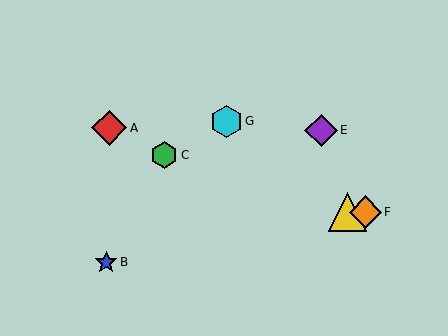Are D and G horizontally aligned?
No, D is at y≈212 and G is at y≈121.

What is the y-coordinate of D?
Object D is at y≈212.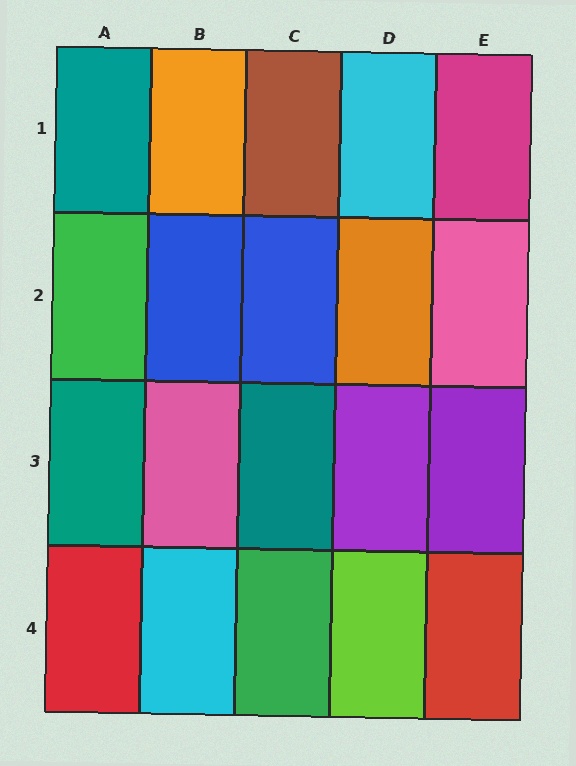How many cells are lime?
1 cell is lime.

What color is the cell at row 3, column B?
Pink.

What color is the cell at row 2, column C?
Blue.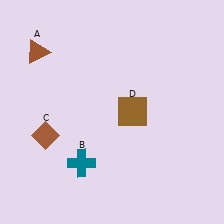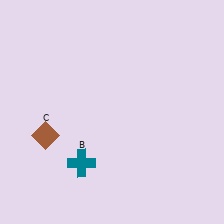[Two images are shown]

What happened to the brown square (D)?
The brown square (D) was removed in Image 2. It was in the top-right area of Image 1.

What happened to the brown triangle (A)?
The brown triangle (A) was removed in Image 2. It was in the top-left area of Image 1.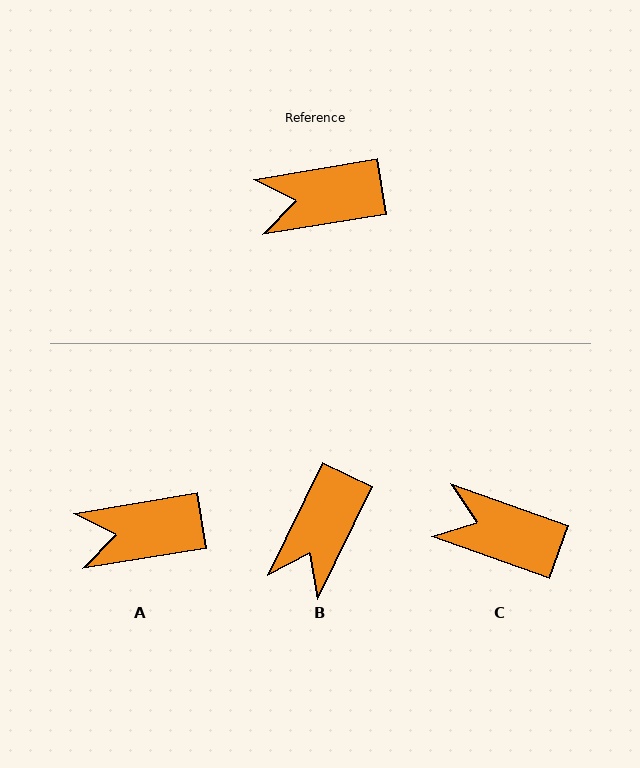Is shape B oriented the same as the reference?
No, it is off by about 55 degrees.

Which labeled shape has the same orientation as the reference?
A.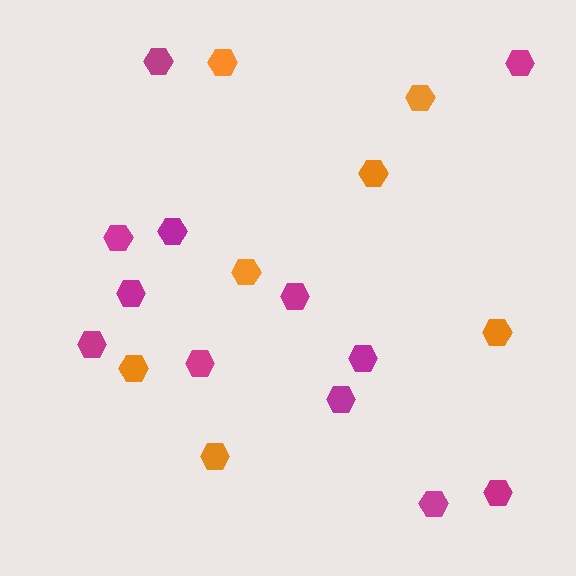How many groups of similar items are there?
There are 2 groups: one group of orange hexagons (7) and one group of magenta hexagons (12).